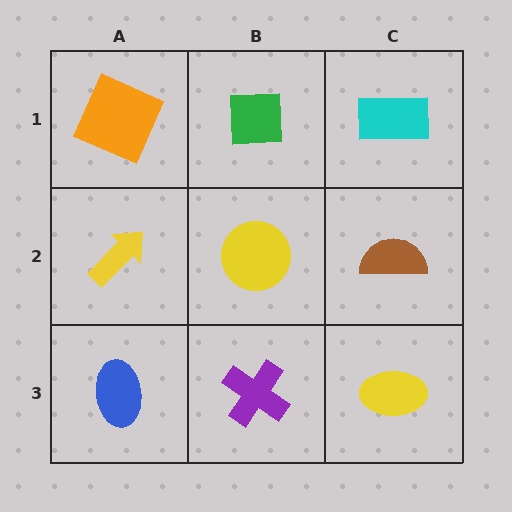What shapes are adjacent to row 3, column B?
A yellow circle (row 2, column B), a blue ellipse (row 3, column A), a yellow ellipse (row 3, column C).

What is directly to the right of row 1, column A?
A green square.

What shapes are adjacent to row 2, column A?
An orange square (row 1, column A), a blue ellipse (row 3, column A), a yellow circle (row 2, column B).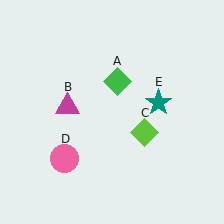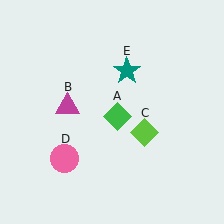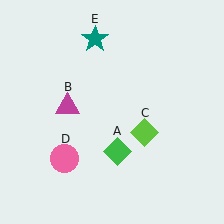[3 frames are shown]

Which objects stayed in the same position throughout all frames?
Magenta triangle (object B) and lime diamond (object C) and pink circle (object D) remained stationary.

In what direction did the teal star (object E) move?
The teal star (object E) moved up and to the left.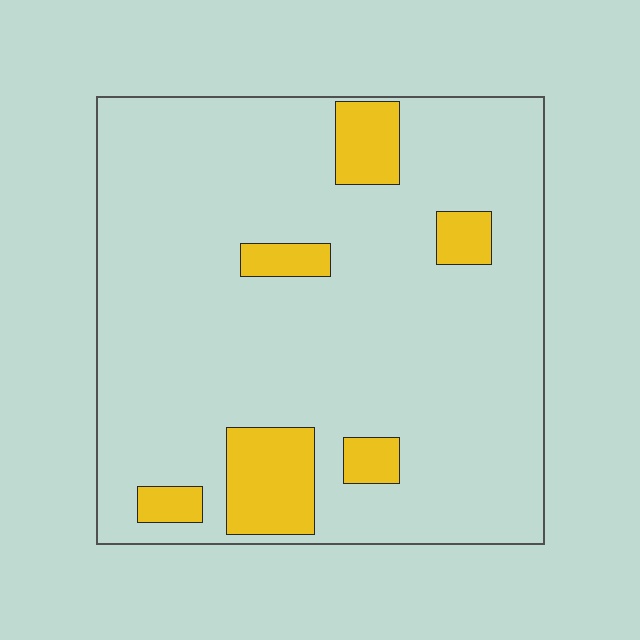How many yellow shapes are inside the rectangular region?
6.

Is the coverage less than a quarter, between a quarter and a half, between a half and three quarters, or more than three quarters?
Less than a quarter.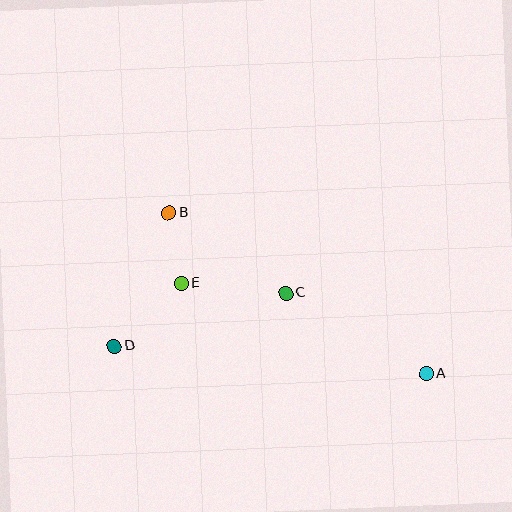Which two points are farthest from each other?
Points A and D are farthest from each other.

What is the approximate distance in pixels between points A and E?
The distance between A and E is approximately 261 pixels.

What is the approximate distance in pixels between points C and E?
The distance between C and E is approximately 105 pixels.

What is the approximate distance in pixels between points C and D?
The distance between C and D is approximately 180 pixels.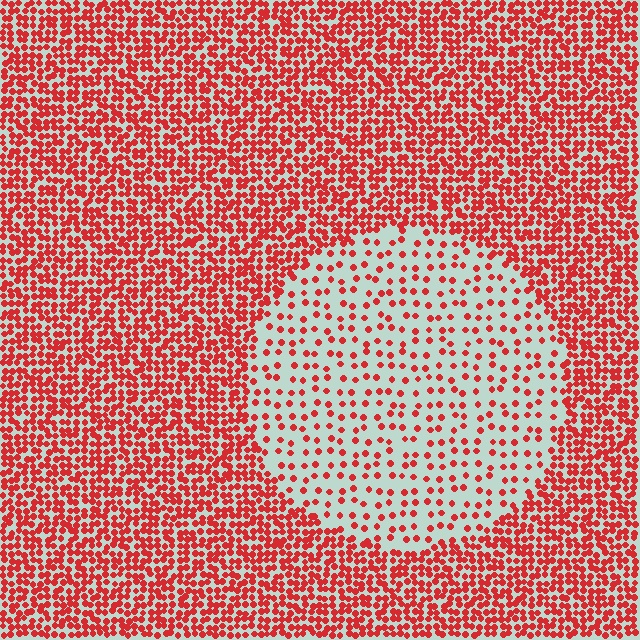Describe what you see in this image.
The image contains small red elements arranged at two different densities. A circle-shaped region is visible where the elements are less densely packed than the surrounding area.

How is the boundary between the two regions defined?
The boundary is defined by a change in element density (approximately 2.9x ratio). All elements are the same color, size, and shape.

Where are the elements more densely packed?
The elements are more densely packed outside the circle boundary.